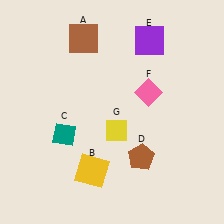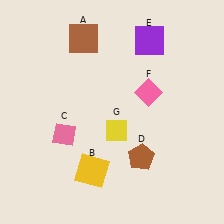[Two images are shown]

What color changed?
The diamond (C) changed from teal in Image 1 to pink in Image 2.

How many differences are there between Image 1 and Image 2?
There is 1 difference between the two images.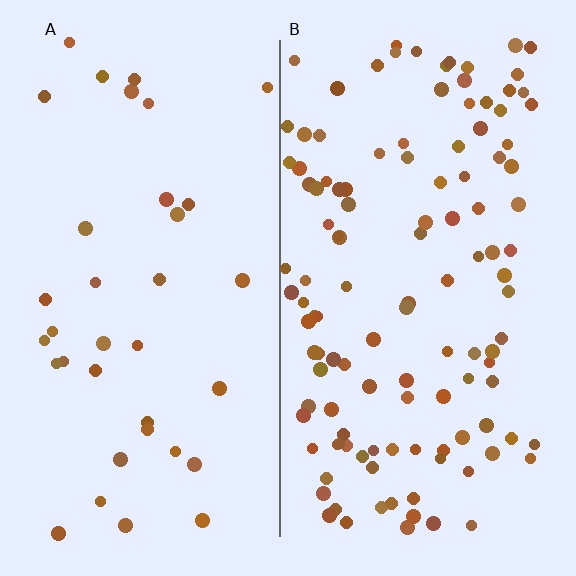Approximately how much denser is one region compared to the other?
Approximately 3.4× — region B over region A.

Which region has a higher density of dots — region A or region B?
B (the right).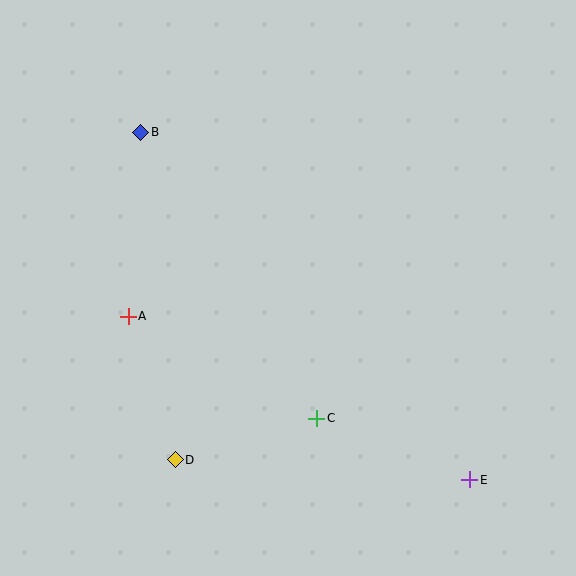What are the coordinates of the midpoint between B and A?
The midpoint between B and A is at (135, 224).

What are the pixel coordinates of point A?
Point A is at (128, 316).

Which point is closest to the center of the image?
Point C at (317, 418) is closest to the center.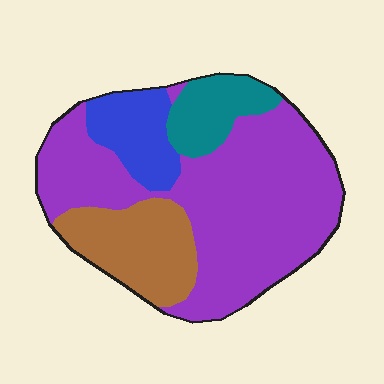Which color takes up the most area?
Purple, at roughly 60%.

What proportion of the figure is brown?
Brown covers roughly 20% of the figure.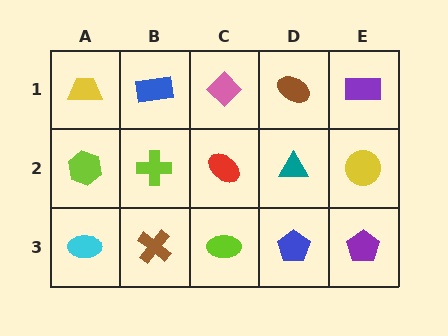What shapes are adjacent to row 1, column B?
A lime cross (row 2, column B), a yellow trapezoid (row 1, column A), a pink diamond (row 1, column C).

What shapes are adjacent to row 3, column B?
A lime cross (row 2, column B), a cyan ellipse (row 3, column A), a lime ellipse (row 3, column C).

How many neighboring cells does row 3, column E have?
2.